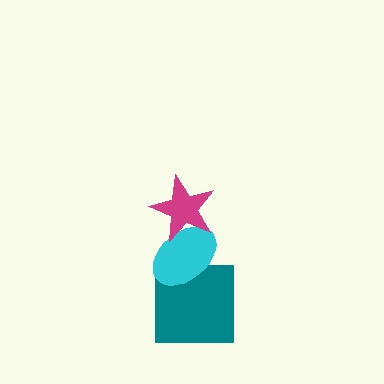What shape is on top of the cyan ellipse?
The magenta star is on top of the cyan ellipse.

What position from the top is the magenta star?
The magenta star is 1st from the top.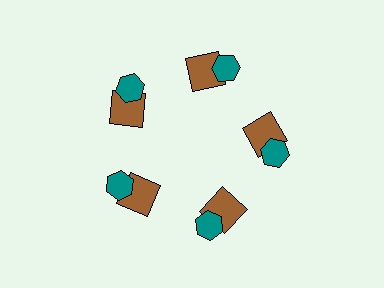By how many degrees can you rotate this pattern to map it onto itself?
The pattern maps onto itself every 72 degrees of rotation.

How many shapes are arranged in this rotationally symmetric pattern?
There are 10 shapes, arranged in 5 groups of 2.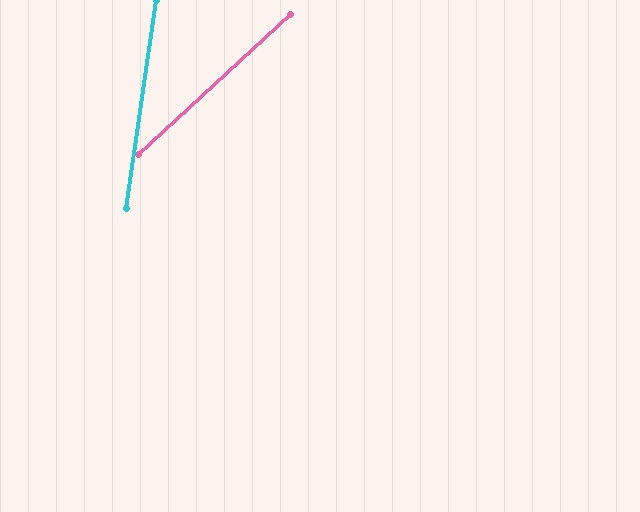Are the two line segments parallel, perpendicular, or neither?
Neither parallel nor perpendicular — they differ by about 39°.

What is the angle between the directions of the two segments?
Approximately 39 degrees.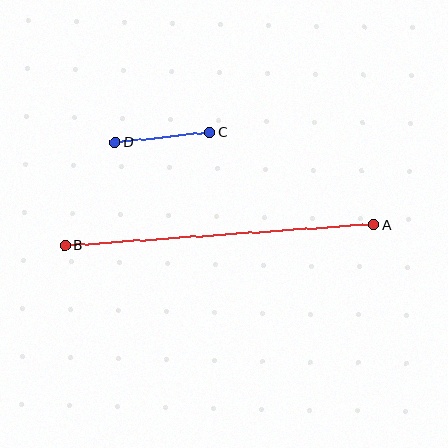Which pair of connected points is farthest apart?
Points A and B are farthest apart.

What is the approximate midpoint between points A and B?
The midpoint is at approximately (219, 235) pixels.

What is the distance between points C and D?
The distance is approximately 95 pixels.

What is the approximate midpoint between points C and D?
The midpoint is at approximately (162, 137) pixels.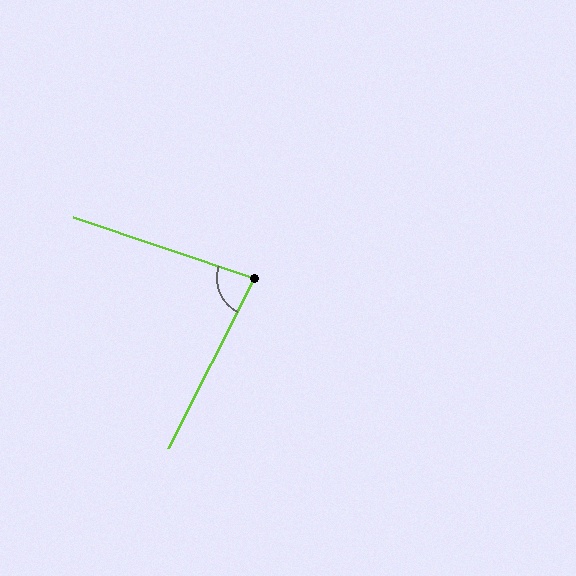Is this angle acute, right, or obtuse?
It is acute.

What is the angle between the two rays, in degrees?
Approximately 82 degrees.